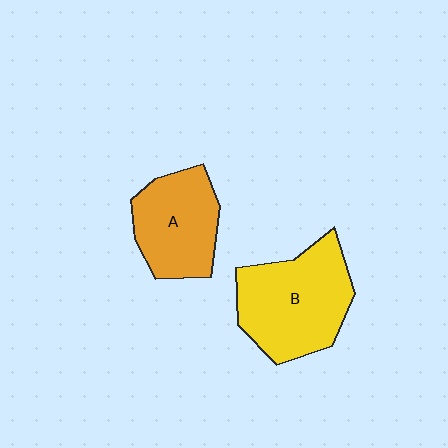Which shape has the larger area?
Shape B (yellow).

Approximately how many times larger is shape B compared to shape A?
Approximately 1.3 times.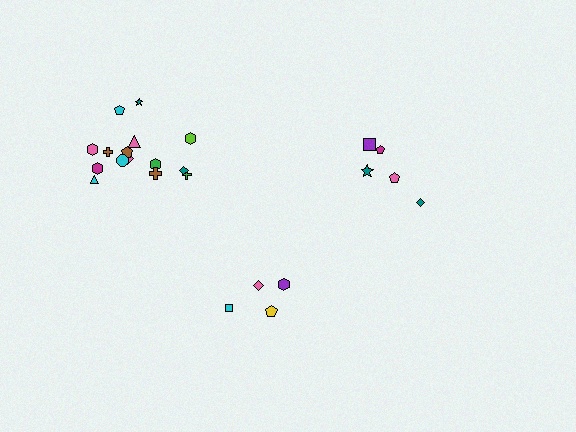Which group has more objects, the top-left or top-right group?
The top-left group.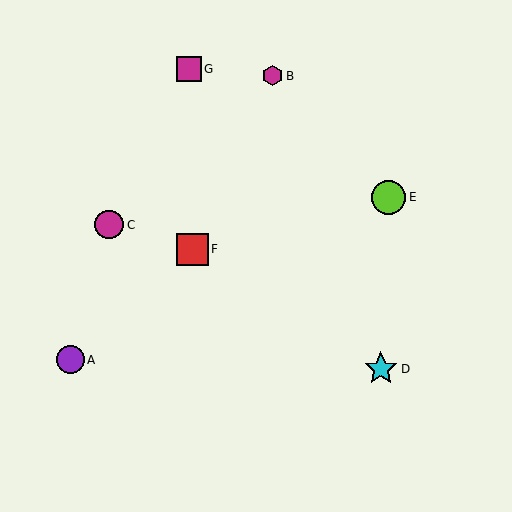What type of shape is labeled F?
Shape F is a red square.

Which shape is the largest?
The lime circle (labeled E) is the largest.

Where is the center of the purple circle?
The center of the purple circle is at (70, 360).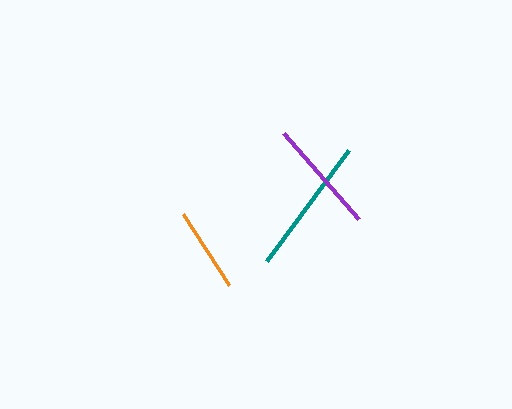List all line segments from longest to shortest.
From longest to shortest: teal, purple, orange.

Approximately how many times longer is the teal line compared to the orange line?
The teal line is approximately 1.6 times the length of the orange line.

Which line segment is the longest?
The teal line is the longest at approximately 138 pixels.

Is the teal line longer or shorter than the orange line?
The teal line is longer than the orange line.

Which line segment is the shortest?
The orange line is the shortest at approximately 84 pixels.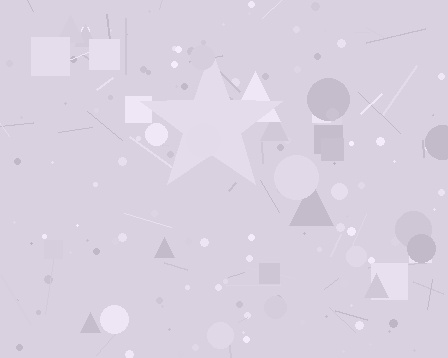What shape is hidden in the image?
A star is hidden in the image.